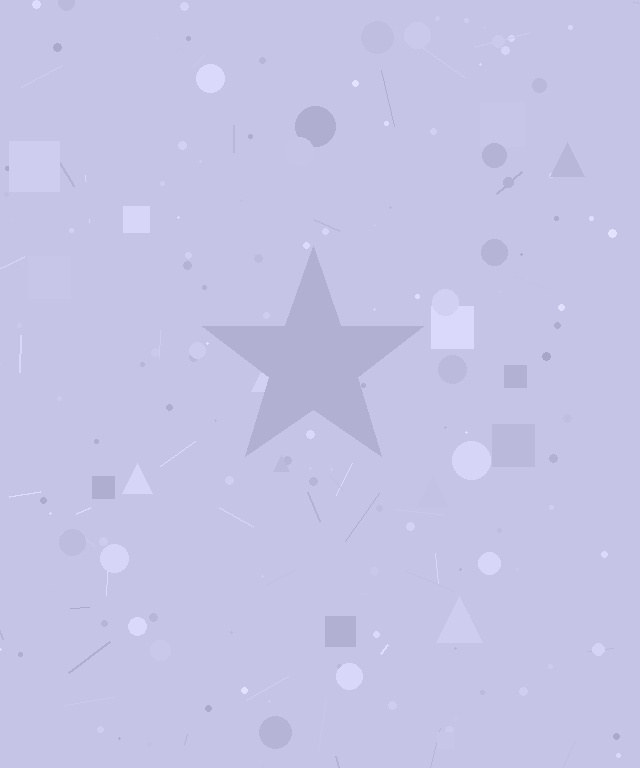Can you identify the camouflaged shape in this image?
The camouflaged shape is a star.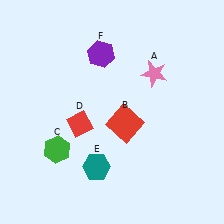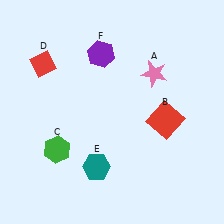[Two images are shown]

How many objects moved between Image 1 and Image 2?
2 objects moved between the two images.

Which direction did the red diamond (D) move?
The red diamond (D) moved up.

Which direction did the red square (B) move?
The red square (B) moved right.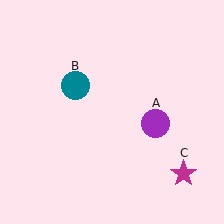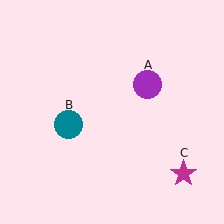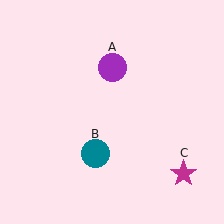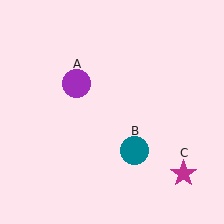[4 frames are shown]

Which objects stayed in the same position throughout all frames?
Magenta star (object C) remained stationary.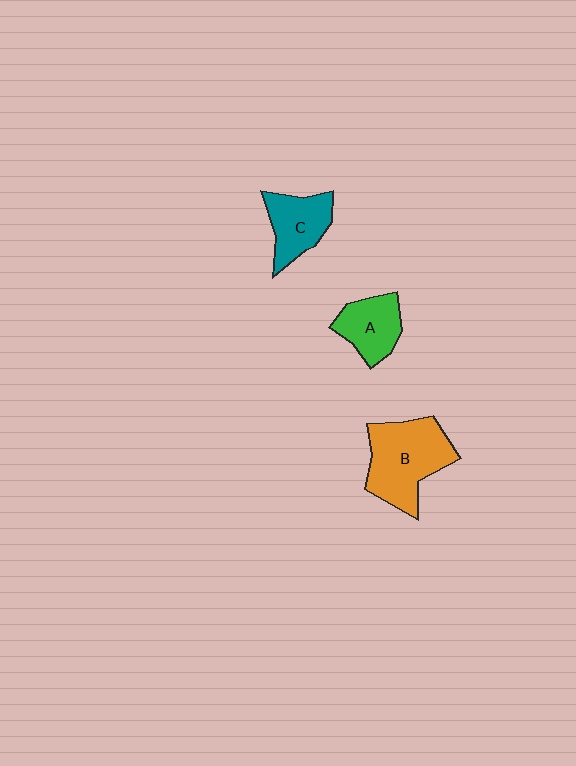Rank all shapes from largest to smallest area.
From largest to smallest: B (orange), C (teal), A (green).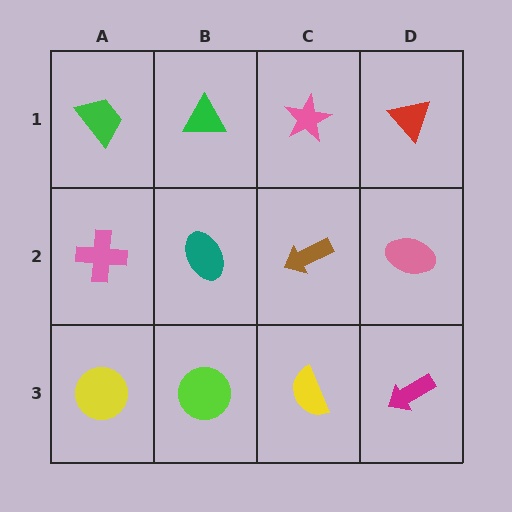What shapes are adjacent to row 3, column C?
A brown arrow (row 2, column C), a lime circle (row 3, column B), a magenta arrow (row 3, column D).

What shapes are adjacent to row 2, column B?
A green triangle (row 1, column B), a lime circle (row 3, column B), a pink cross (row 2, column A), a brown arrow (row 2, column C).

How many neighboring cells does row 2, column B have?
4.